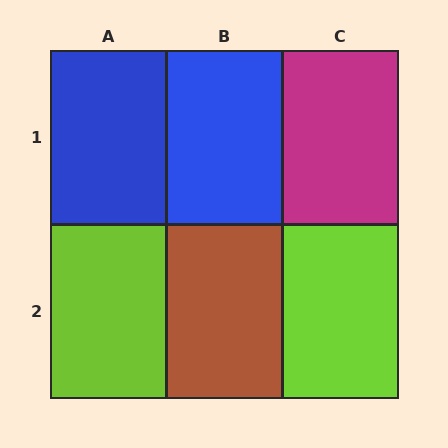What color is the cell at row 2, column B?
Brown.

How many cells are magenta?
1 cell is magenta.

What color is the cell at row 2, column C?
Lime.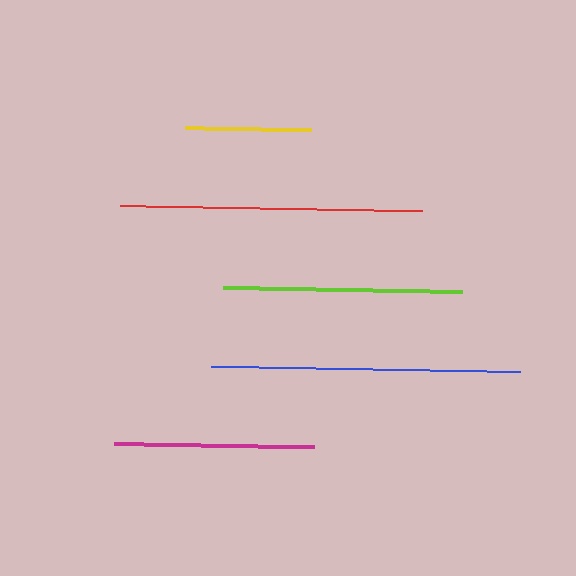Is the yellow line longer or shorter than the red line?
The red line is longer than the yellow line.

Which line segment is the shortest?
The yellow line is the shortest at approximately 126 pixels.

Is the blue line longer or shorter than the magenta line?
The blue line is longer than the magenta line.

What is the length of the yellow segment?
The yellow segment is approximately 126 pixels long.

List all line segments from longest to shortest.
From longest to shortest: blue, red, lime, magenta, yellow.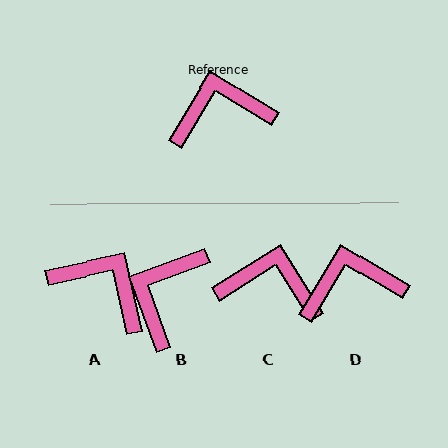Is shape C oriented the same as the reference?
No, it is off by about 27 degrees.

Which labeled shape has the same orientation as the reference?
D.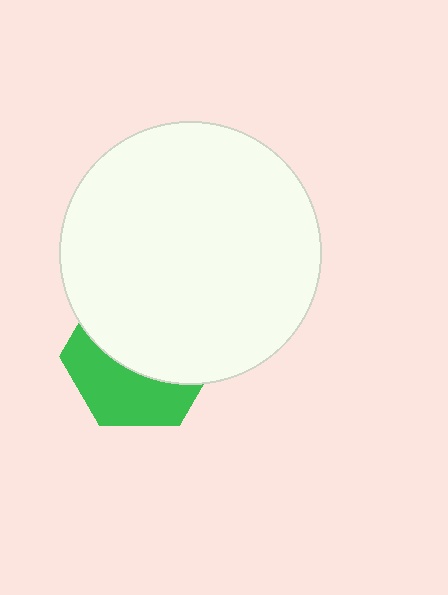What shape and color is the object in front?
The object in front is a white circle.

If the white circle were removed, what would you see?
You would see the complete green hexagon.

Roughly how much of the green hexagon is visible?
A small part of it is visible (roughly 42%).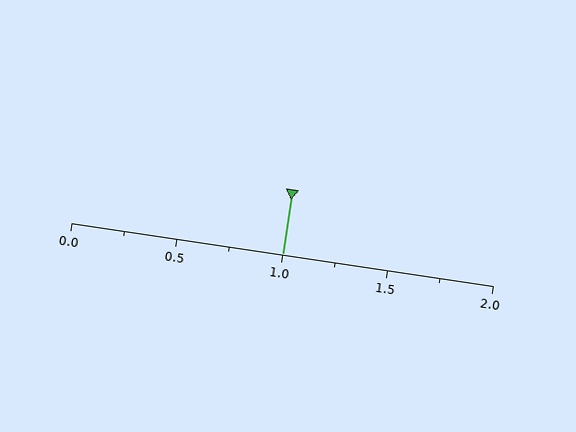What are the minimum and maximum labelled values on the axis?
The axis runs from 0.0 to 2.0.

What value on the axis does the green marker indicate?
The marker indicates approximately 1.